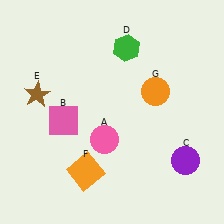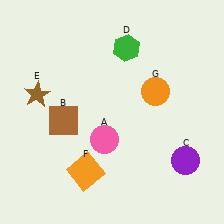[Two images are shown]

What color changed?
The square (B) changed from pink in Image 1 to brown in Image 2.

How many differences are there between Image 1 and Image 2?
There is 1 difference between the two images.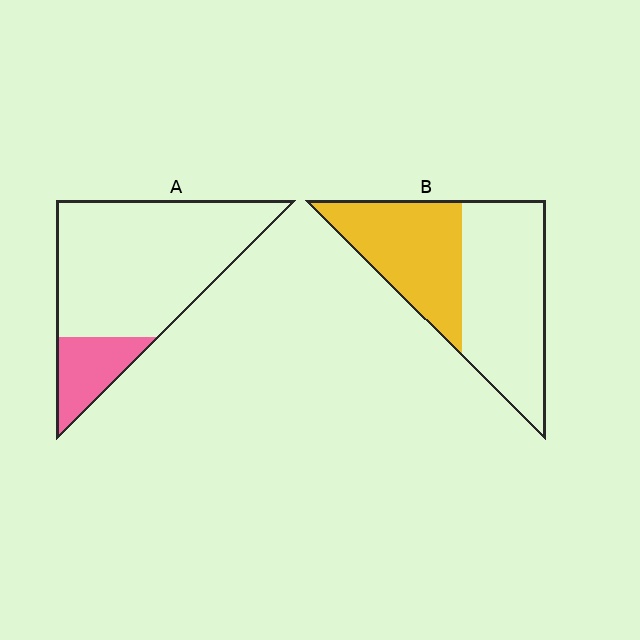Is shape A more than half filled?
No.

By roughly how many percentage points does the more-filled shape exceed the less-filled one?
By roughly 25 percentage points (B over A).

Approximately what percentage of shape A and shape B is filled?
A is approximately 20% and B is approximately 45%.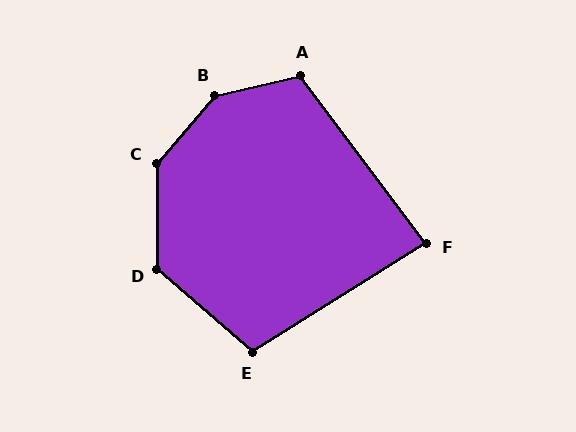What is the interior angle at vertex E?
Approximately 107 degrees (obtuse).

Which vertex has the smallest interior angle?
F, at approximately 85 degrees.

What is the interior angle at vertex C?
Approximately 140 degrees (obtuse).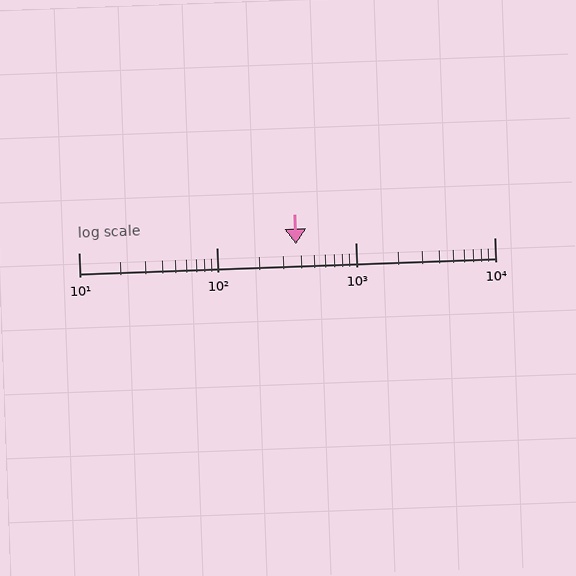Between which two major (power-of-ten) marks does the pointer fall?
The pointer is between 100 and 1000.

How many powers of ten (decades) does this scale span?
The scale spans 3 decades, from 10 to 10000.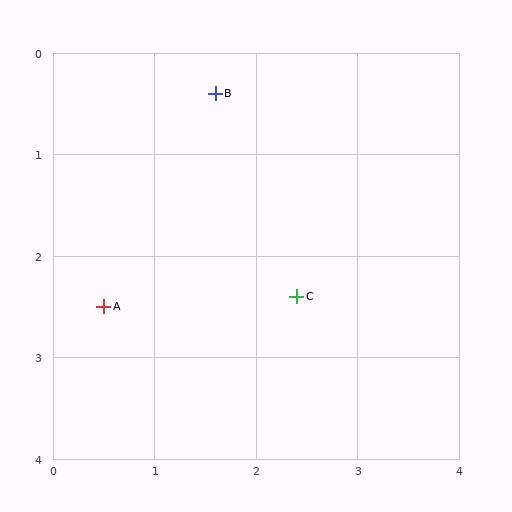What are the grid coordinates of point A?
Point A is at approximately (0.5, 2.5).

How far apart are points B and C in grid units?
Points B and C are about 2.2 grid units apart.